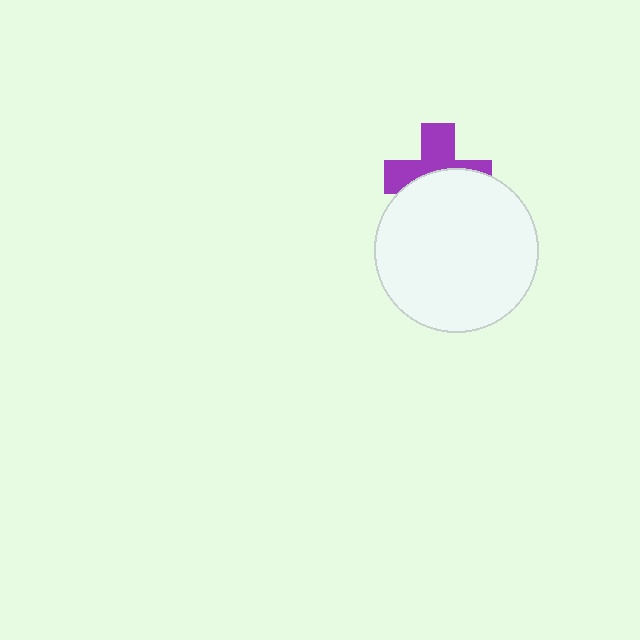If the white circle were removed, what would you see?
You would see the complete purple cross.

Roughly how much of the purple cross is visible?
About half of it is visible (roughly 49%).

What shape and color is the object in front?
The object in front is a white circle.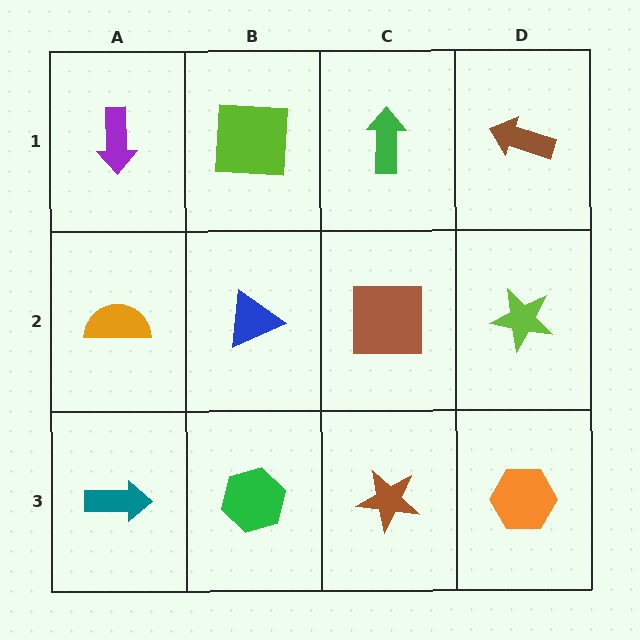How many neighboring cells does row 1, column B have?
3.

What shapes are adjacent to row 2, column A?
A purple arrow (row 1, column A), a teal arrow (row 3, column A), a blue triangle (row 2, column B).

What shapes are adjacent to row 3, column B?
A blue triangle (row 2, column B), a teal arrow (row 3, column A), a brown star (row 3, column C).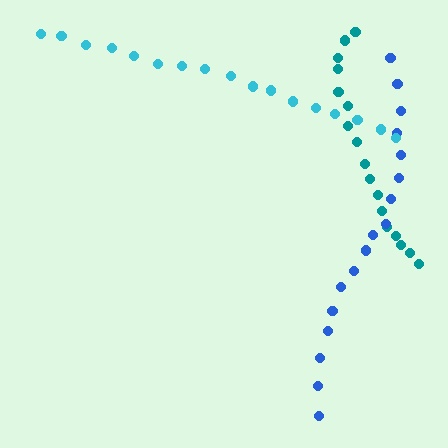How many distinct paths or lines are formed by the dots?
There are 3 distinct paths.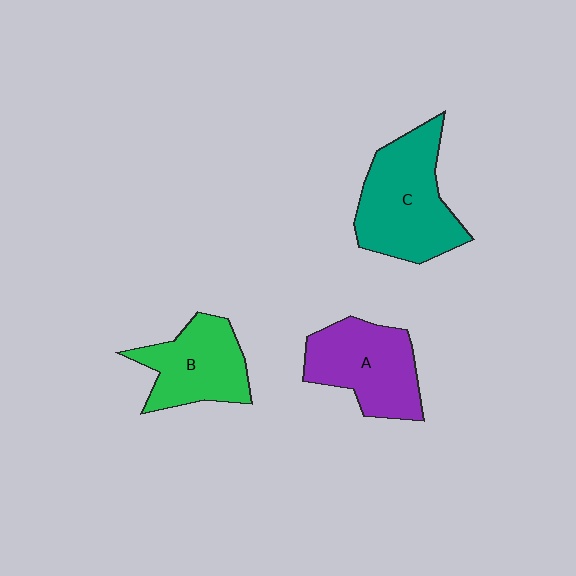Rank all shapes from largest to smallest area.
From largest to smallest: C (teal), A (purple), B (green).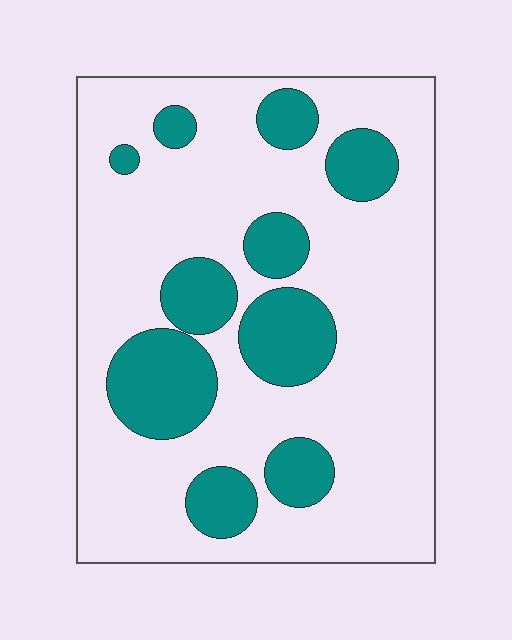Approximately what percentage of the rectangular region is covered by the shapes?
Approximately 25%.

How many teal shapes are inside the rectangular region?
10.